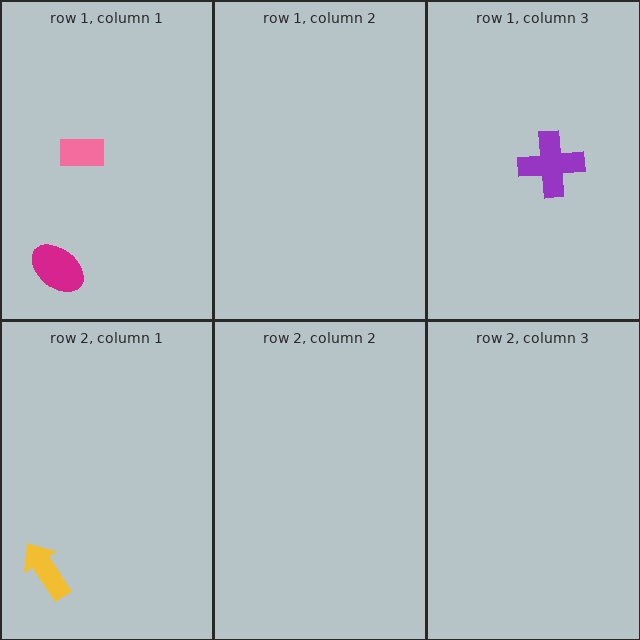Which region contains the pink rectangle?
The row 1, column 1 region.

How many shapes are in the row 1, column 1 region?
2.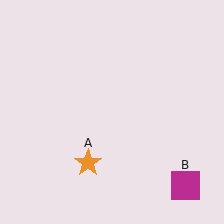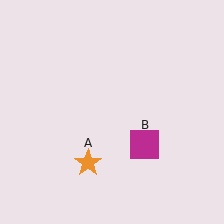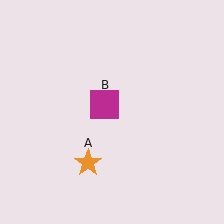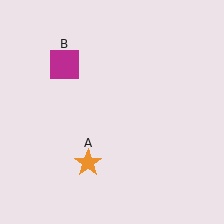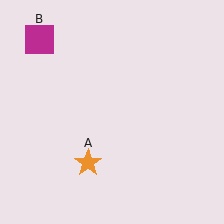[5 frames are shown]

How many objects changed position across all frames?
1 object changed position: magenta square (object B).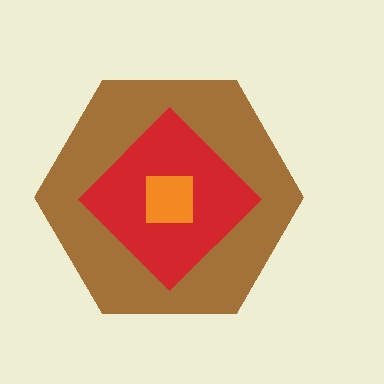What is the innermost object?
The orange square.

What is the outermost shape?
The brown hexagon.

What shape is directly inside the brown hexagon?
The red diamond.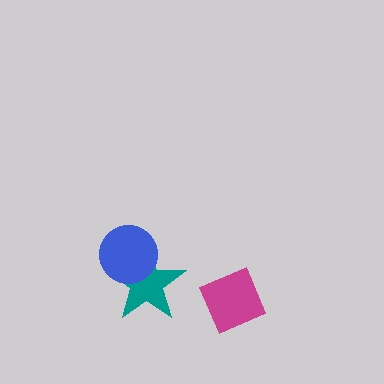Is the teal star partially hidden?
Yes, it is partially covered by another shape.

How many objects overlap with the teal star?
1 object overlaps with the teal star.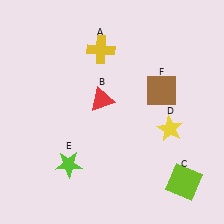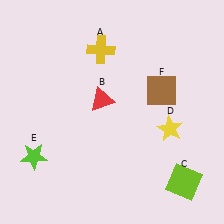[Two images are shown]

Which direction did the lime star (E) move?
The lime star (E) moved left.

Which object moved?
The lime star (E) moved left.